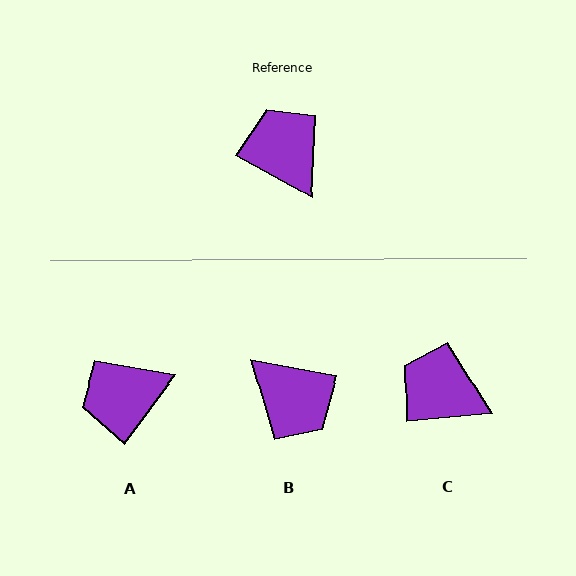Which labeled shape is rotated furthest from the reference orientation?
B, about 161 degrees away.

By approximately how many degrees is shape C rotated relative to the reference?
Approximately 35 degrees counter-clockwise.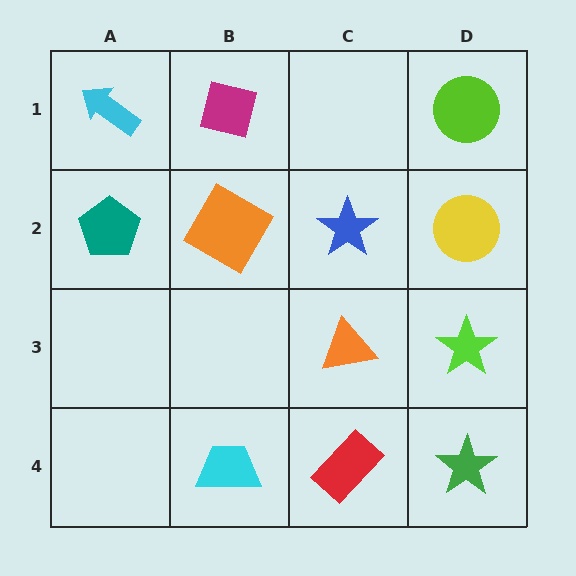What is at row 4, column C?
A red rectangle.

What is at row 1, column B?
A magenta square.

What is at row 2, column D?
A yellow circle.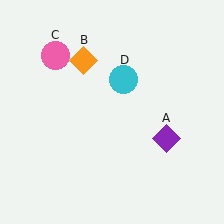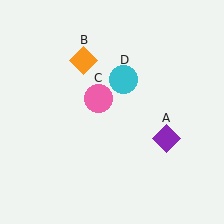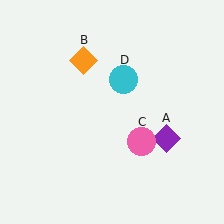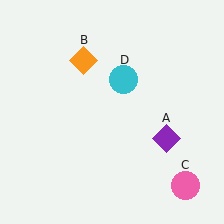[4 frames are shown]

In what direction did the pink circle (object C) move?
The pink circle (object C) moved down and to the right.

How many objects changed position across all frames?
1 object changed position: pink circle (object C).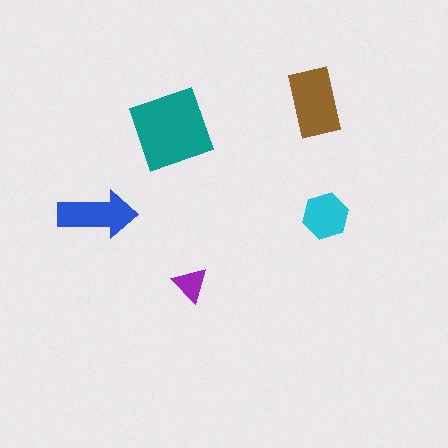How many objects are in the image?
There are 5 objects in the image.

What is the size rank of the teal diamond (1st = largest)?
1st.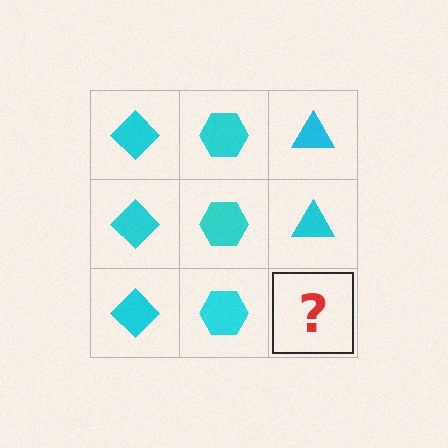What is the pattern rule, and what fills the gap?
The rule is that each column has a consistent shape. The gap should be filled with a cyan triangle.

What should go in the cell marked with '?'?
The missing cell should contain a cyan triangle.